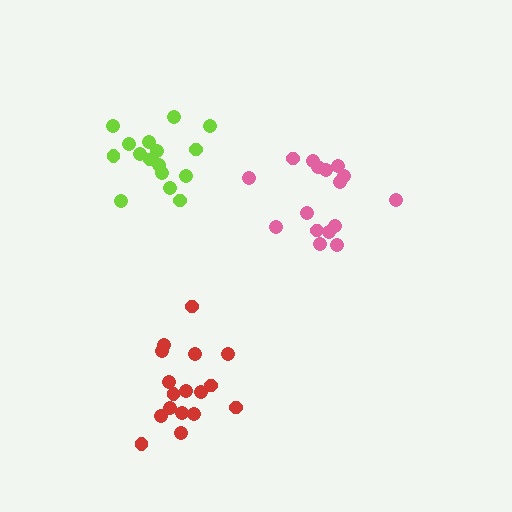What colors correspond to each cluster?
The clusters are colored: pink, lime, red.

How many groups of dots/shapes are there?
There are 3 groups.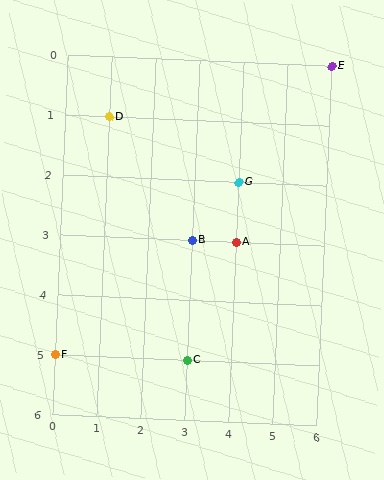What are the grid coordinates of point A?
Point A is at grid coordinates (4, 3).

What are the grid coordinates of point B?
Point B is at grid coordinates (3, 3).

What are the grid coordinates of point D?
Point D is at grid coordinates (1, 1).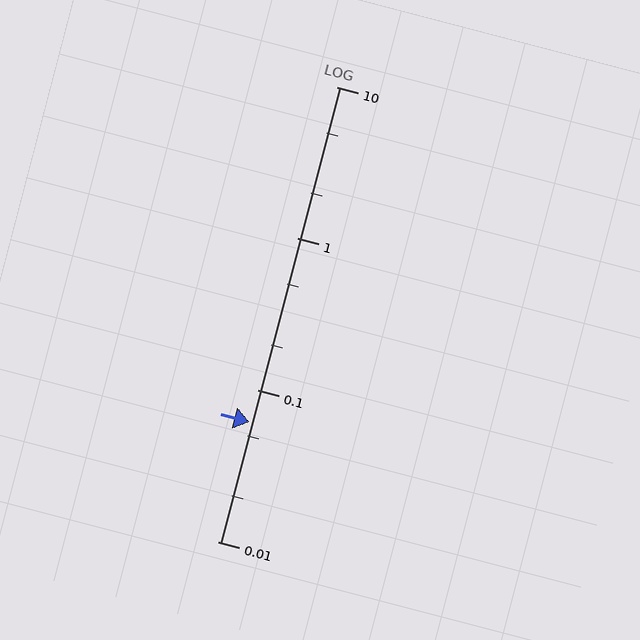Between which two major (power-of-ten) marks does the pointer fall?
The pointer is between 0.01 and 0.1.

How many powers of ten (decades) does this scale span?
The scale spans 3 decades, from 0.01 to 10.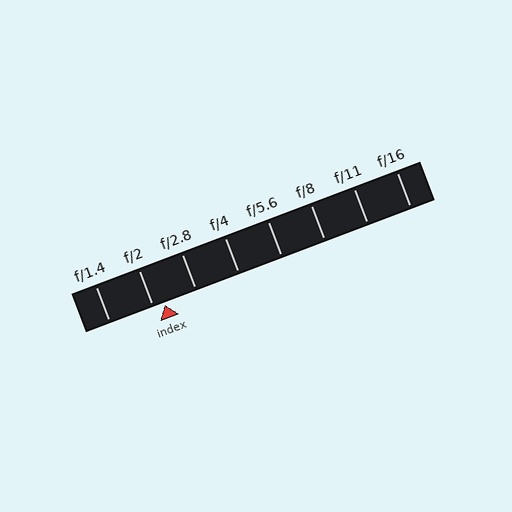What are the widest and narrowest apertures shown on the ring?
The widest aperture shown is f/1.4 and the narrowest is f/16.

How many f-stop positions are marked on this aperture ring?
There are 8 f-stop positions marked.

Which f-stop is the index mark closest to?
The index mark is closest to f/2.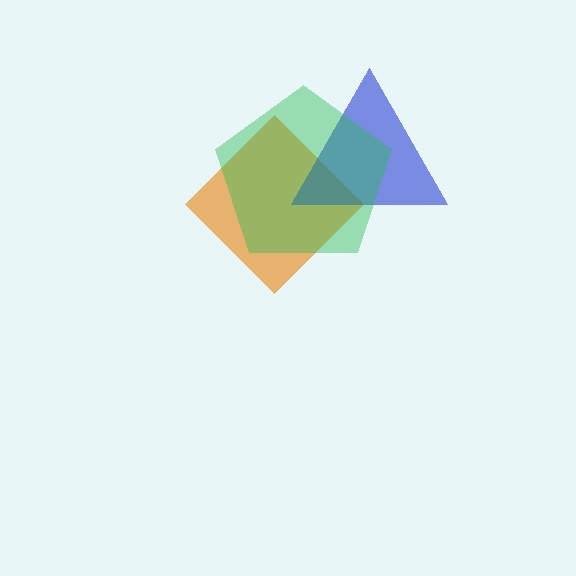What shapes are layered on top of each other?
The layered shapes are: an orange diamond, a blue triangle, a green pentagon.